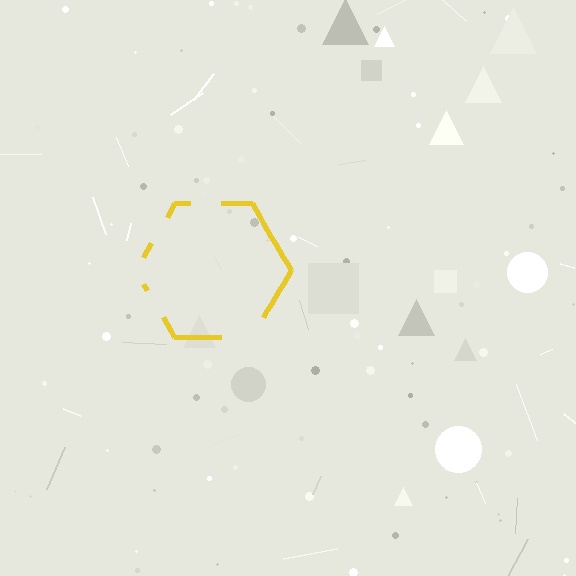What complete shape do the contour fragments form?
The contour fragments form a hexagon.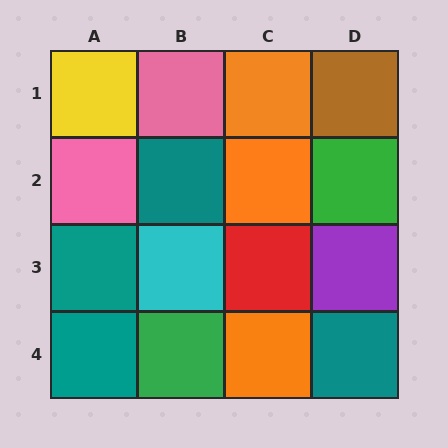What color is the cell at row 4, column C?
Orange.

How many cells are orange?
3 cells are orange.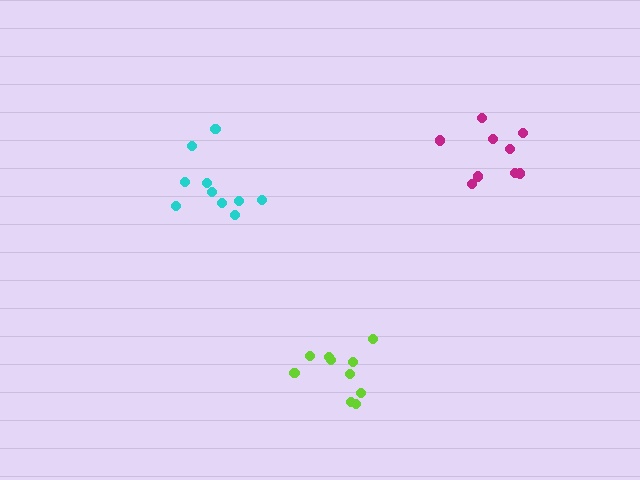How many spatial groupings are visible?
There are 3 spatial groupings.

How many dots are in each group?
Group 1: 10 dots, Group 2: 10 dots, Group 3: 9 dots (29 total).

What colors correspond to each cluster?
The clusters are colored: lime, cyan, magenta.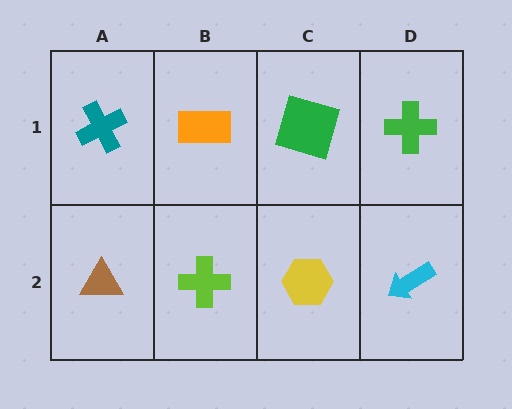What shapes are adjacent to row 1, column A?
A brown triangle (row 2, column A), an orange rectangle (row 1, column B).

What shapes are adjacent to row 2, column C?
A green square (row 1, column C), a lime cross (row 2, column B), a cyan arrow (row 2, column D).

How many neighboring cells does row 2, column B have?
3.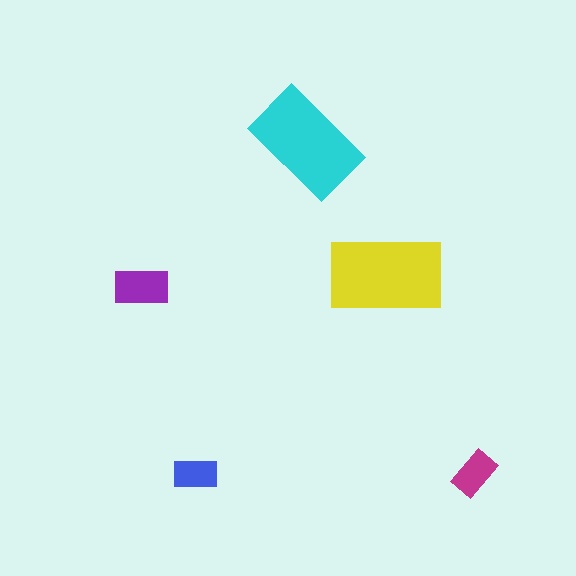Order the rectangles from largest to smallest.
the yellow one, the cyan one, the purple one, the magenta one, the blue one.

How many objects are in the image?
There are 5 objects in the image.